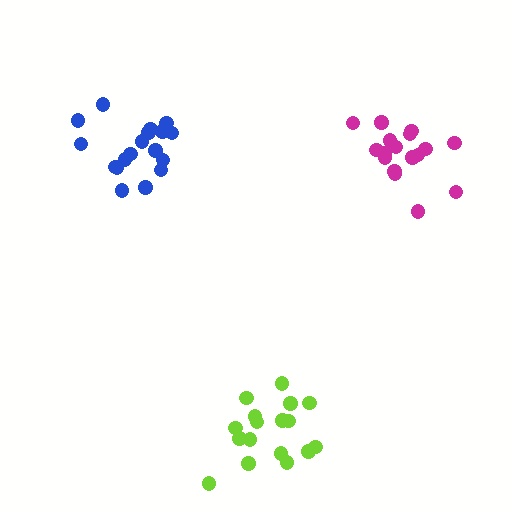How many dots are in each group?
Group 1: 17 dots, Group 2: 18 dots, Group 3: 18 dots (53 total).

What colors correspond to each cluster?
The clusters are colored: lime, blue, magenta.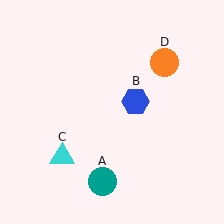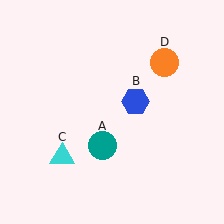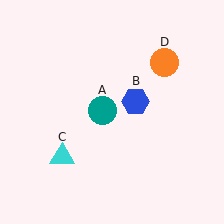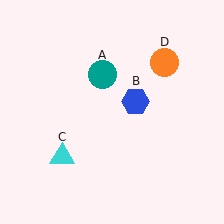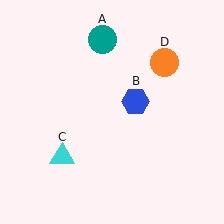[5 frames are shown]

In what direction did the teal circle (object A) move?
The teal circle (object A) moved up.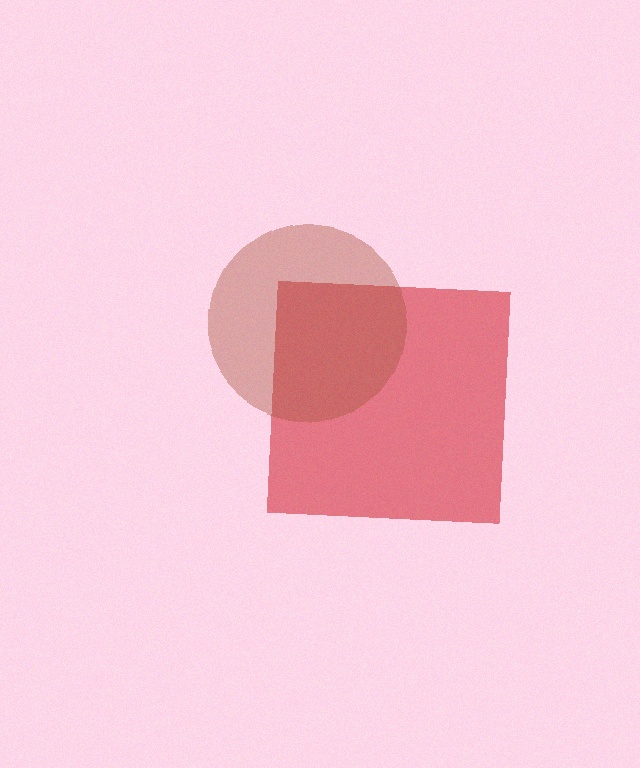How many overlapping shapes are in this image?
There are 2 overlapping shapes in the image.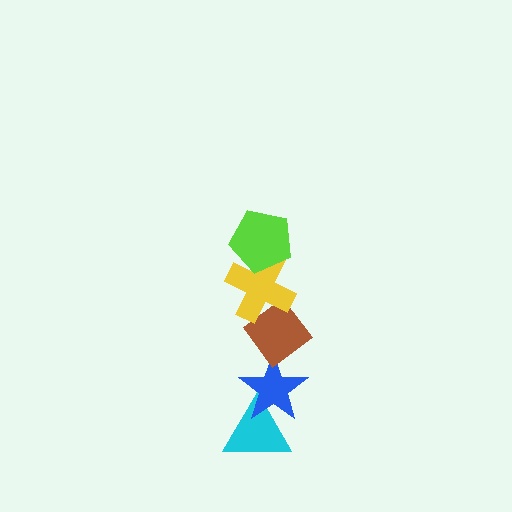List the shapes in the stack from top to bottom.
From top to bottom: the lime pentagon, the yellow cross, the brown diamond, the blue star, the cyan triangle.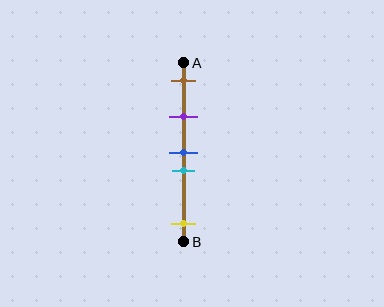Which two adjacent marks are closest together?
The blue and cyan marks are the closest adjacent pair.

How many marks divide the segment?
There are 5 marks dividing the segment.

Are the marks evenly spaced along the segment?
No, the marks are not evenly spaced.